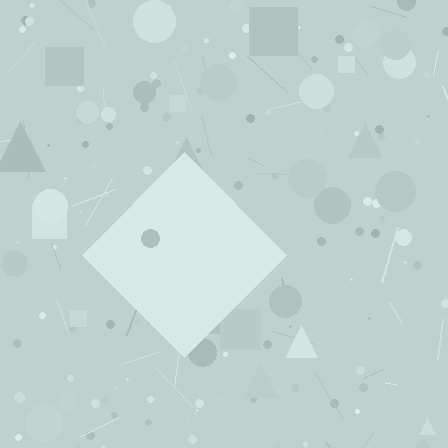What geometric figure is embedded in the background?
A diamond is embedded in the background.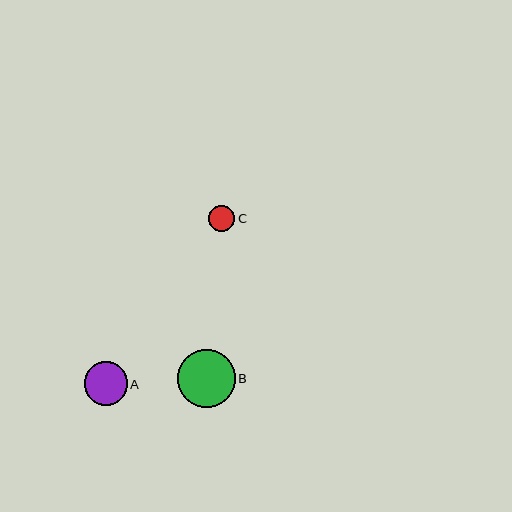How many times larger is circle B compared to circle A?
Circle B is approximately 1.4 times the size of circle A.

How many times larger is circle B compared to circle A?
Circle B is approximately 1.4 times the size of circle A.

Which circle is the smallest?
Circle C is the smallest with a size of approximately 26 pixels.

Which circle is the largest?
Circle B is the largest with a size of approximately 58 pixels.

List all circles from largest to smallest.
From largest to smallest: B, A, C.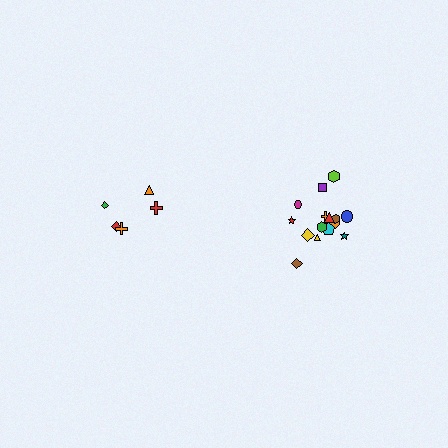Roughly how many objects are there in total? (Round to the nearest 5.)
Roughly 20 objects in total.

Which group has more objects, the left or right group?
The right group.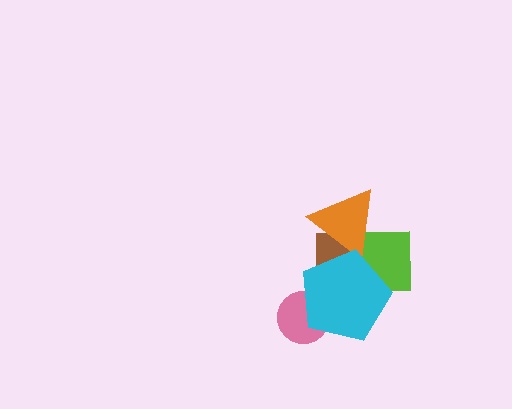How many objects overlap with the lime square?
3 objects overlap with the lime square.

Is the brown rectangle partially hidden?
Yes, it is partially covered by another shape.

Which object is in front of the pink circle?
The cyan pentagon is in front of the pink circle.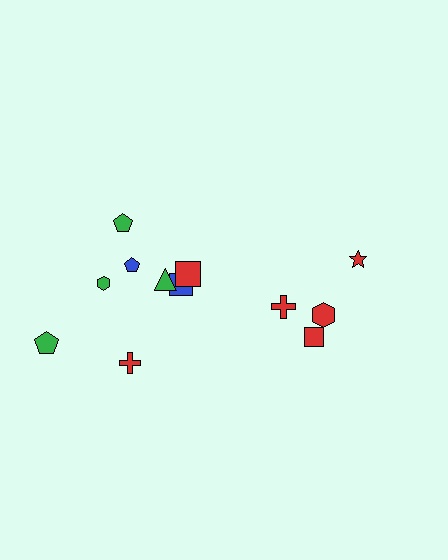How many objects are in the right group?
There are 4 objects.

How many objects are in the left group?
There are 8 objects.